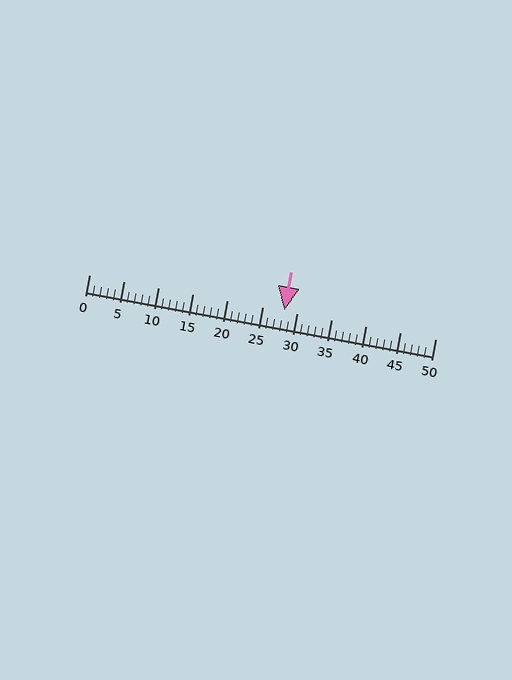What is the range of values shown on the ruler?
The ruler shows values from 0 to 50.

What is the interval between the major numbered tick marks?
The major tick marks are spaced 5 units apart.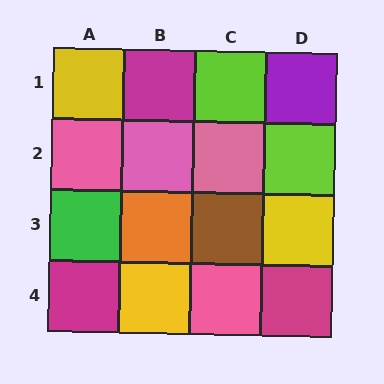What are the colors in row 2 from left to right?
Pink, pink, pink, lime.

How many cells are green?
1 cell is green.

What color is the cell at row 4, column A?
Magenta.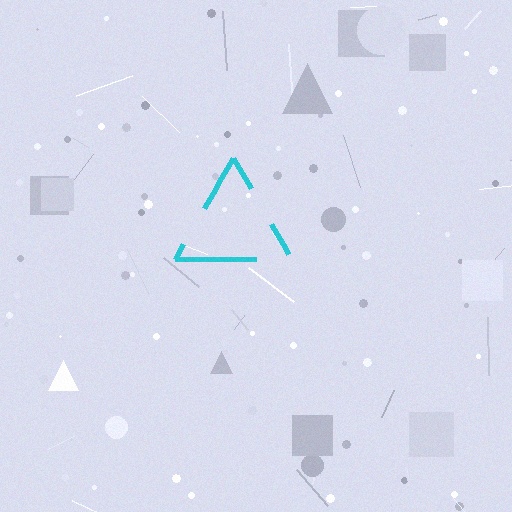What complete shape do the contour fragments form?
The contour fragments form a triangle.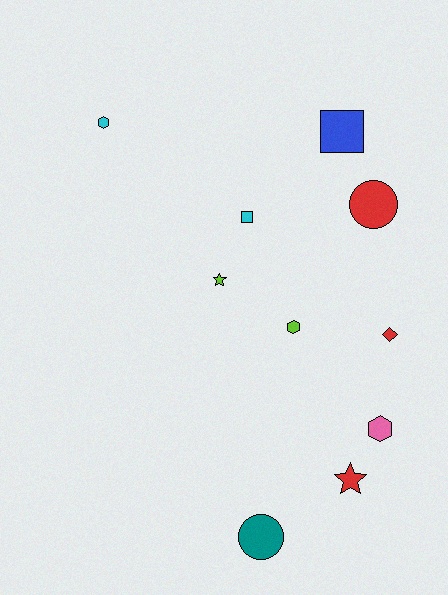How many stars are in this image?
There are 2 stars.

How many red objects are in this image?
There are 3 red objects.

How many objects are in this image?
There are 10 objects.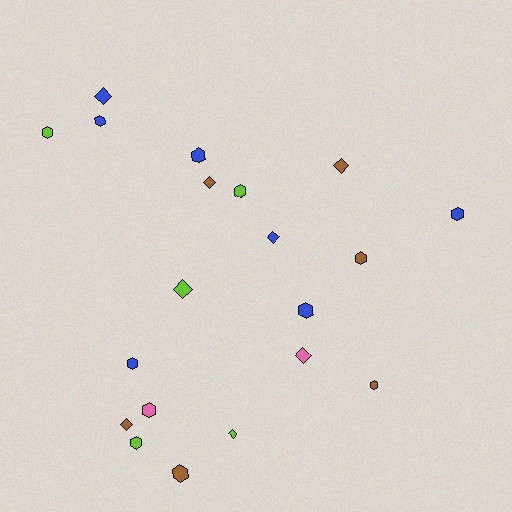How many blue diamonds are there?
There are 2 blue diamonds.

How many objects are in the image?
There are 20 objects.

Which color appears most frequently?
Blue, with 7 objects.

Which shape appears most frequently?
Hexagon, with 12 objects.